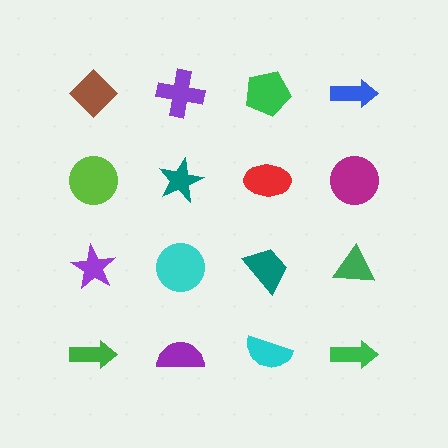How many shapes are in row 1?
4 shapes.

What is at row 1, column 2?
A purple cross.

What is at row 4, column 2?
A purple semicircle.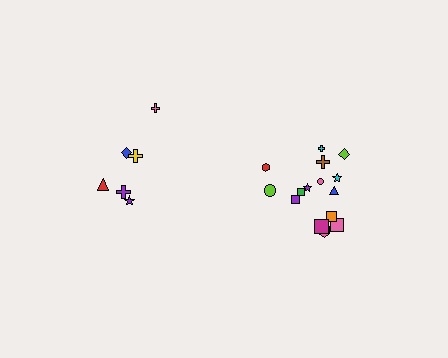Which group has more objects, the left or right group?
The right group.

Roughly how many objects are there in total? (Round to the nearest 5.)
Roughly 20 objects in total.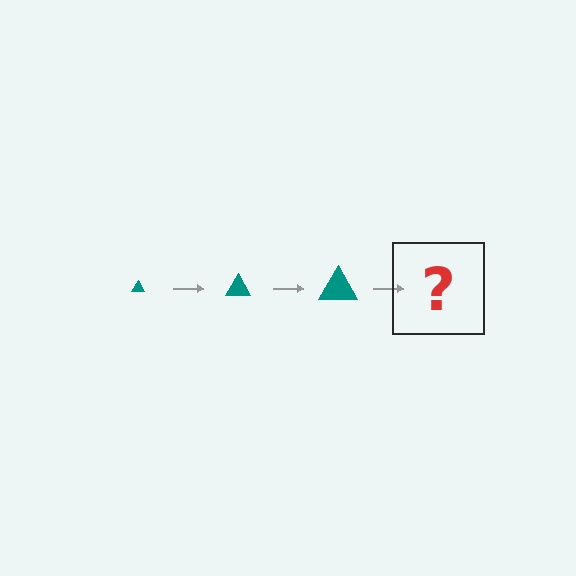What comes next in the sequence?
The next element should be a teal triangle, larger than the previous one.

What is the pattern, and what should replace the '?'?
The pattern is that the triangle gets progressively larger each step. The '?' should be a teal triangle, larger than the previous one.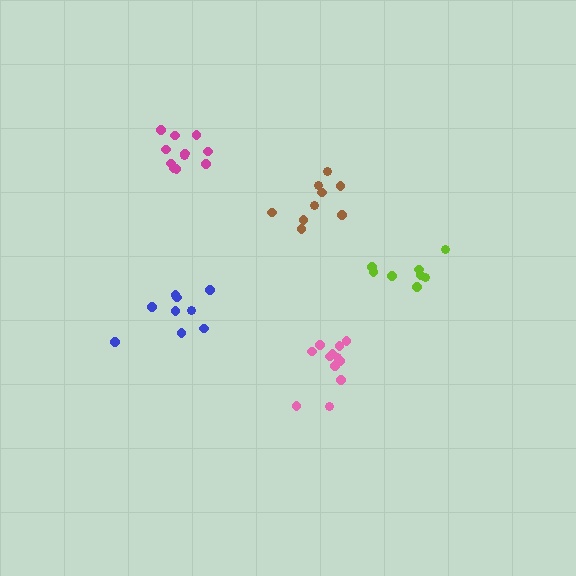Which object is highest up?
The magenta cluster is topmost.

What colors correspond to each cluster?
The clusters are colored: magenta, brown, lime, pink, blue.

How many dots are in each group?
Group 1: 11 dots, Group 2: 9 dots, Group 3: 8 dots, Group 4: 12 dots, Group 5: 9 dots (49 total).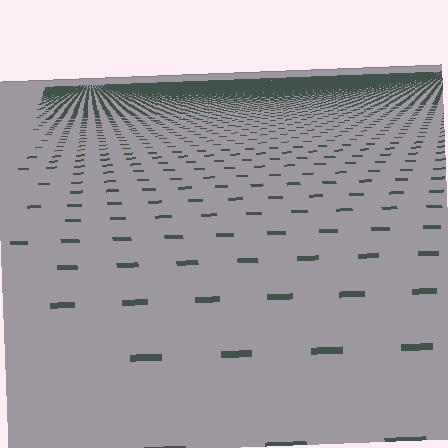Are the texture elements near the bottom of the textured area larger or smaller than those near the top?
Larger. Near the bottom, elements are closer to the viewer and appear at a bigger on-screen size.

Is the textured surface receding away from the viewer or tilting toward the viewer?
The surface is receding away from the viewer. Texture elements get smaller and denser toward the top.